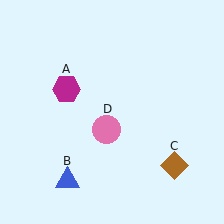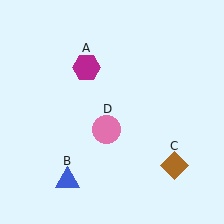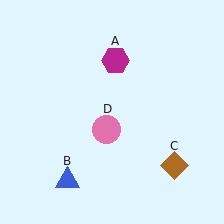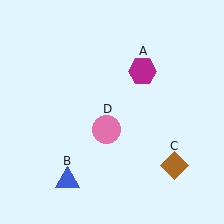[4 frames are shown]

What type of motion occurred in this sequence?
The magenta hexagon (object A) rotated clockwise around the center of the scene.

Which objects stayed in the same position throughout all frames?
Blue triangle (object B) and brown diamond (object C) and pink circle (object D) remained stationary.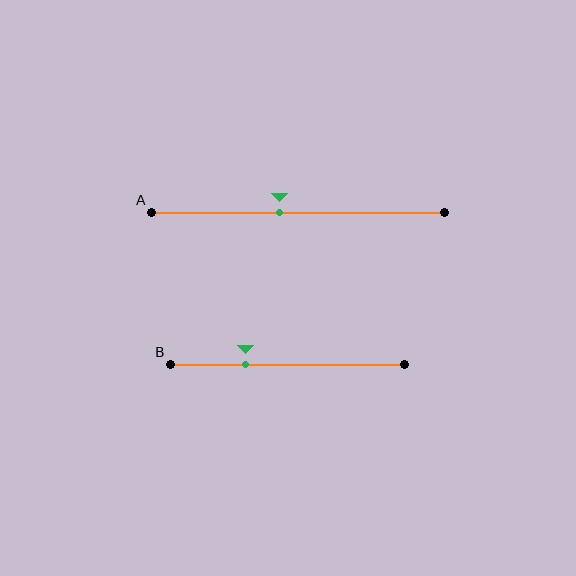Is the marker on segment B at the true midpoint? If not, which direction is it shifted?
No, the marker on segment B is shifted to the left by about 18% of the segment length.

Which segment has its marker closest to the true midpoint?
Segment A has its marker closest to the true midpoint.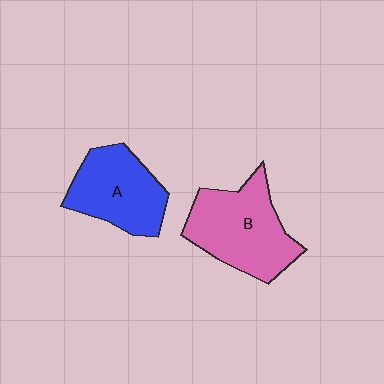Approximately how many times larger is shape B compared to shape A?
Approximately 1.2 times.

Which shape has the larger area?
Shape B (pink).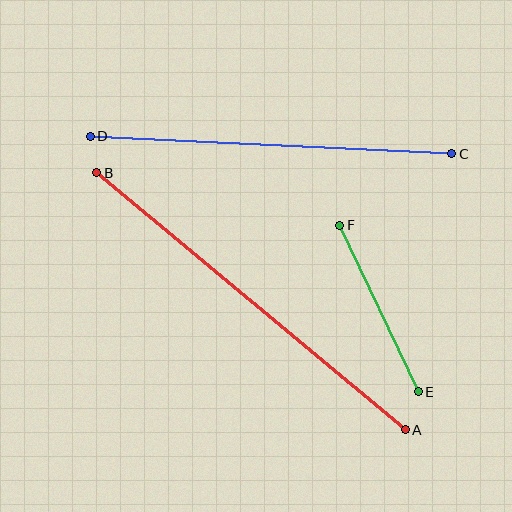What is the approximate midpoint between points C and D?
The midpoint is at approximately (271, 145) pixels.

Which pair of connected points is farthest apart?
Points A and B are farthest apart.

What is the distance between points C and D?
The distance is approximately 362 pixels.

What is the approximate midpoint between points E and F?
The midpoint is at approximately (379, 308) pixels.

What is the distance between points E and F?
The distance is approximately 184 pixels.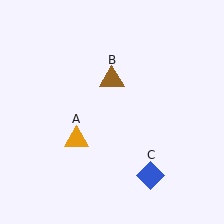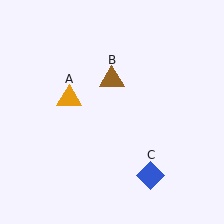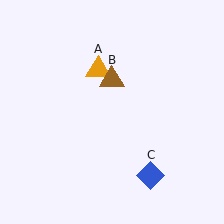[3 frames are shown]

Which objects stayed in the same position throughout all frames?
Brown triangle (object B) and blue diamond (object C) remained stationary.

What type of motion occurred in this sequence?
The orange triangle (object A) rotated clockwise around the center of the scene.